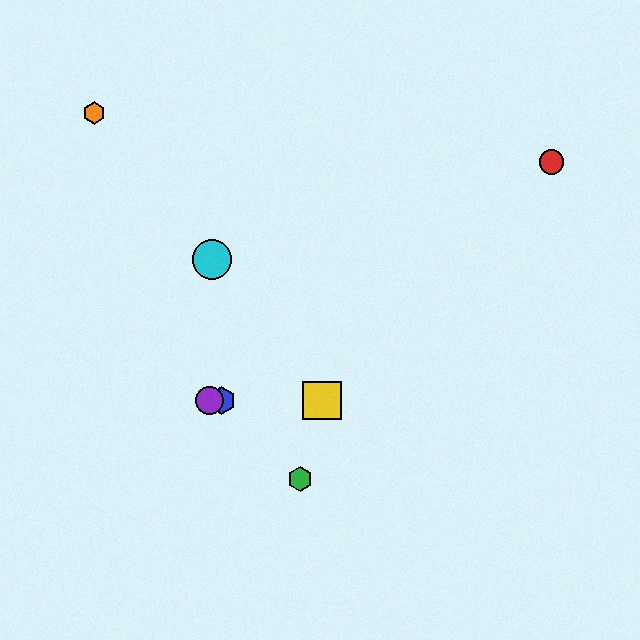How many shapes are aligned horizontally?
3 shapes (the blue hexagon, the yellow square, the purple circle) are aligned horizontally.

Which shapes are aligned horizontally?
The blue hexagon, the yellow square, the purple circle are aligned horizontally.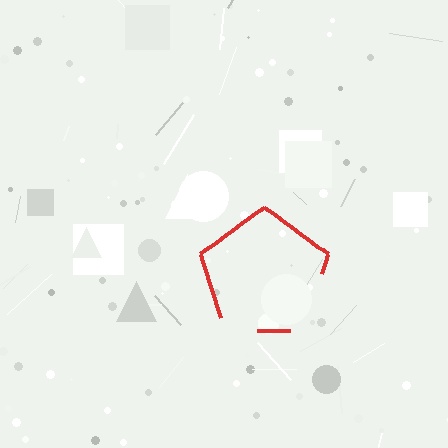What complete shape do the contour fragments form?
The contour fragments form a pentagon.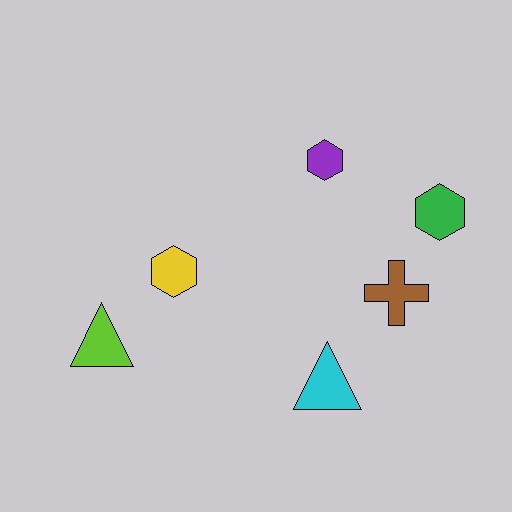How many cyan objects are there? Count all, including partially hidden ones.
There is 1 cyan object.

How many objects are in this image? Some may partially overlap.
There are 6 objects.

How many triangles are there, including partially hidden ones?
There are 2 triangles.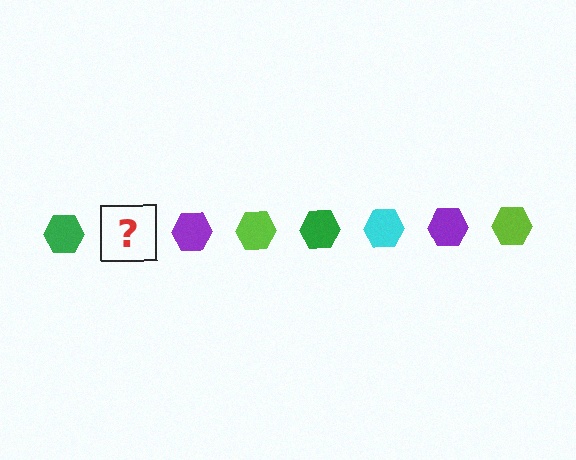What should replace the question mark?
The question mark should be replaced with a cyan hexagon.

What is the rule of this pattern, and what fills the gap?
The rule is that the pattern cycles through green, cyan, purple, lime hexagons. The gap should be filled with a cyan hexagon.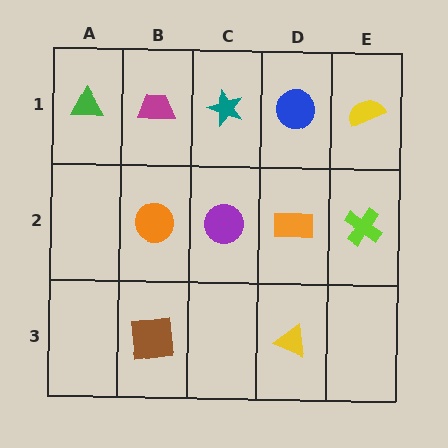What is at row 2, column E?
A lime cross.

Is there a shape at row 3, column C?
No, that cell is empty.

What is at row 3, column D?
A yellow triangle.